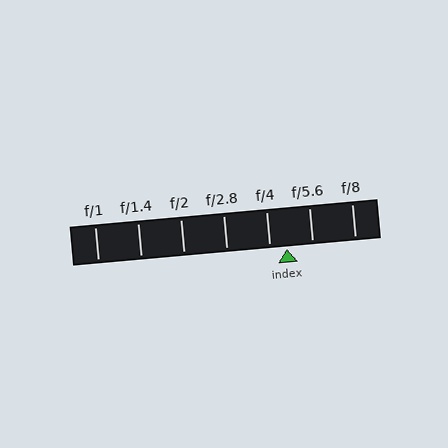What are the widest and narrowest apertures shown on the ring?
The widest aperture shown is f/1 and the narrowest is f/8.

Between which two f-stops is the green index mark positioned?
The index mark is between f/4 and f/5.6.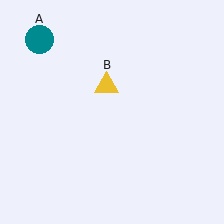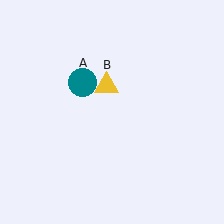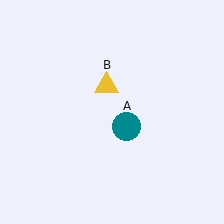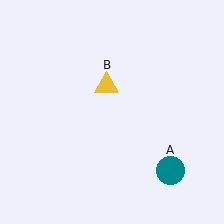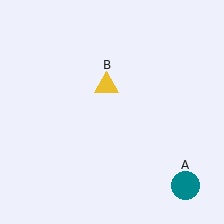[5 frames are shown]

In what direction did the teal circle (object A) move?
The teal circle (object A) moved down and to the right.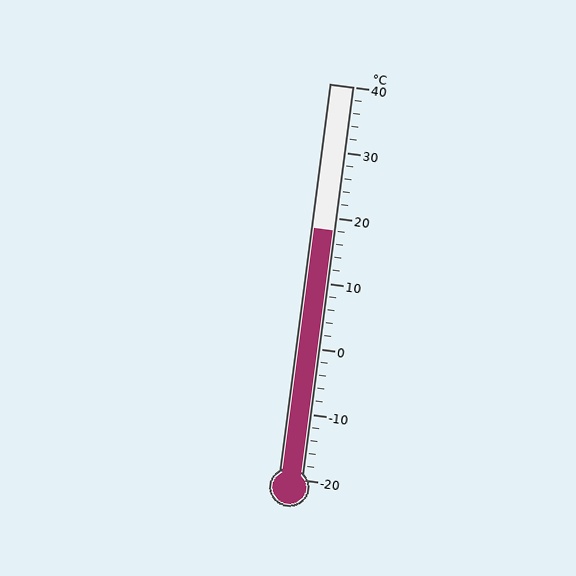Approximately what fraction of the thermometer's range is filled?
The thermometer is filled to approximately 65% of its range.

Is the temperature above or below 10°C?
The temperature is above 10°C.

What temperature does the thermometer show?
The thermometer shows approximately 18°C.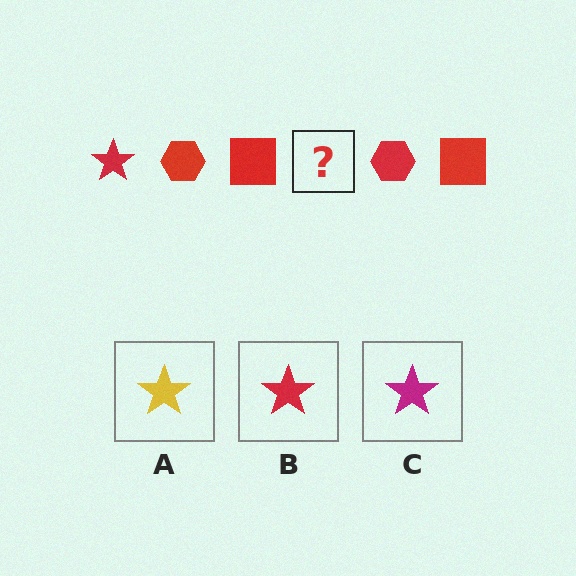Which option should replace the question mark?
Option B.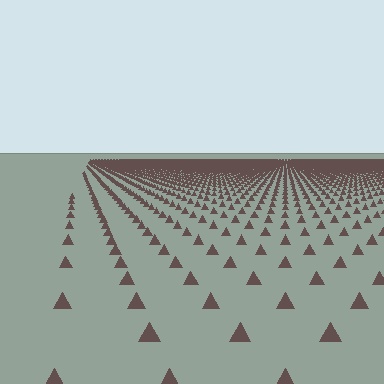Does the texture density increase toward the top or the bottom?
Density increases toward the top.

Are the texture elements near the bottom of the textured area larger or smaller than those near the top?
Larger. Near the bottom, elements are closer to the viewer and appear at a bigger on-screen size.